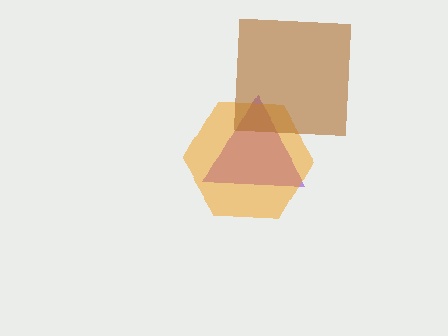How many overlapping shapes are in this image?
There are 3 overlapping shapes in the image.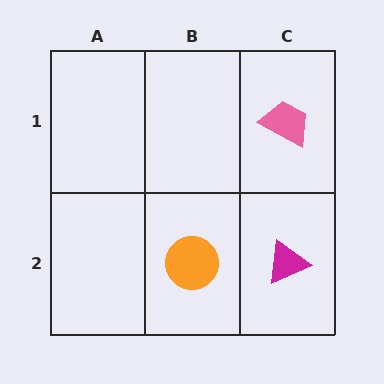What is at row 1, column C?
A pink trapezoid.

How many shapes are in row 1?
1 shape.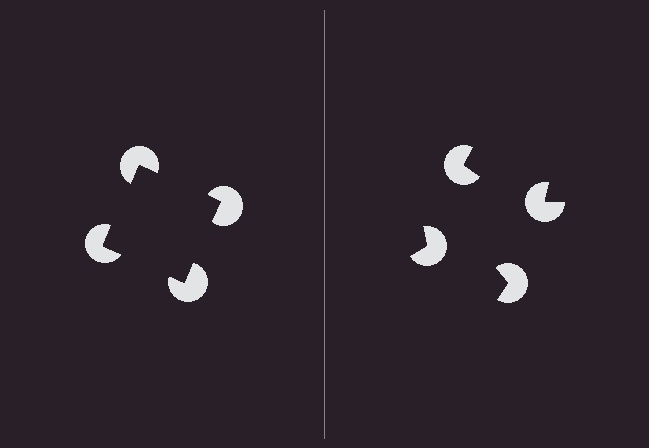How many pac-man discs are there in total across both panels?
8 — 4 on each side.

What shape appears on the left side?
An illusory square.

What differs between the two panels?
The pac-man discs are positioned identically on both sides; only the wedge orientations differ. On the left they align to a square; on the right they are misaligned.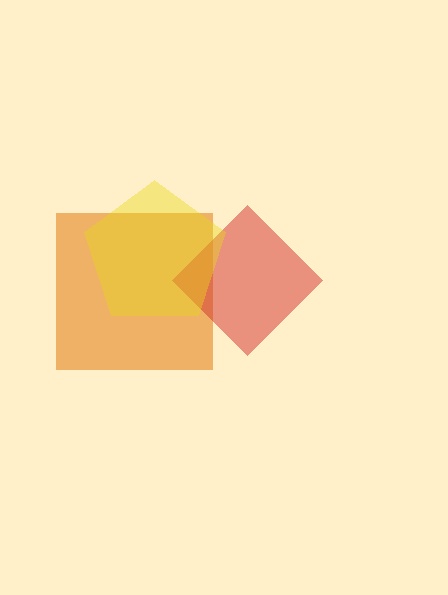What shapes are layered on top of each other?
The layered shapes are: an orange square, a red diamond, a yellow pentagon.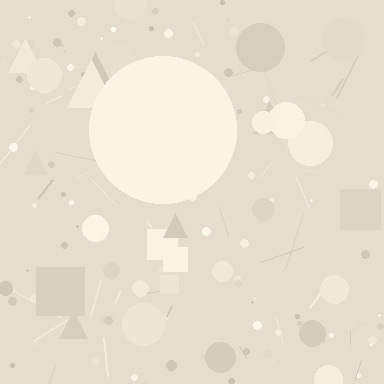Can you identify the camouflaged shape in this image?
The camouflaged shape is a circle.